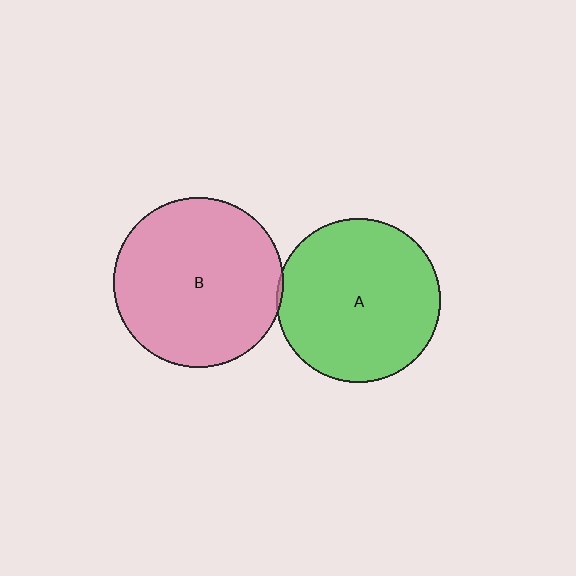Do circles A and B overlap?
Yes.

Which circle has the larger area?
Circle B (pink).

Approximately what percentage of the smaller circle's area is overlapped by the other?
Approximately 5%.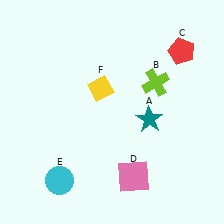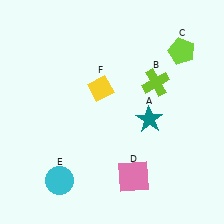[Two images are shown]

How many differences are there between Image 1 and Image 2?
There is 1 difference between the two images.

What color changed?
The pentagon (C) changed from red in Image 1 to lime in Image 2.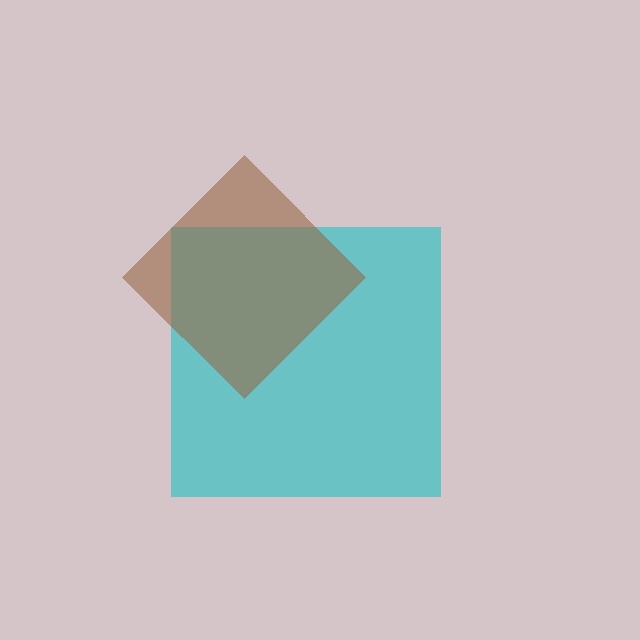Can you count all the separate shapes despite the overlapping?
Yes, there are 2 separate shapes.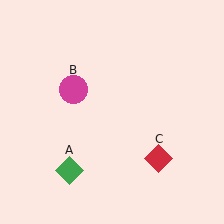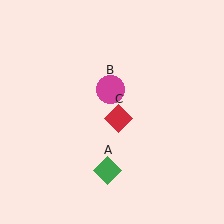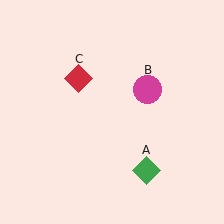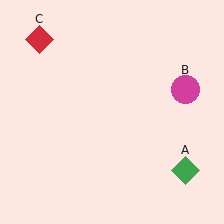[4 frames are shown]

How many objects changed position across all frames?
3 objects changed position: green diamond (object A), magenta circle (object B), red diamond (object C).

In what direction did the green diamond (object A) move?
The green diamond (object A) moved right.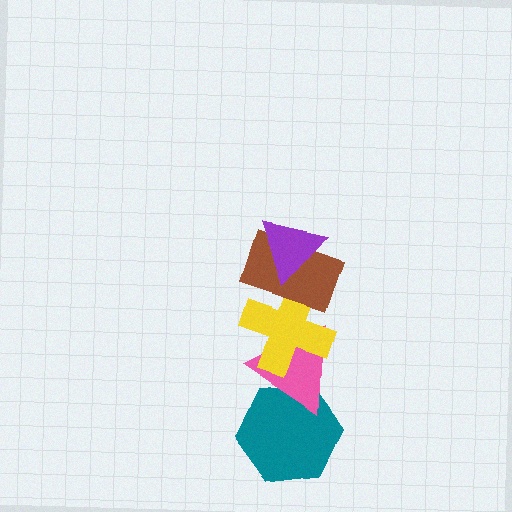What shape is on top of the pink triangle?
The yellow cross is on top of the pink triangle.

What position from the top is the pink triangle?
The pink triangle is 4th from the top.